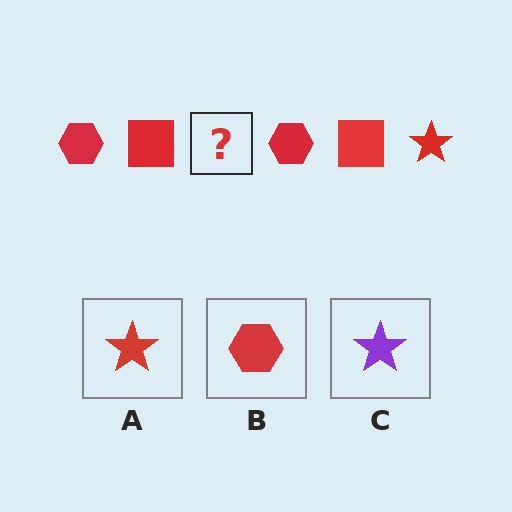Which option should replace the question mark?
Option A.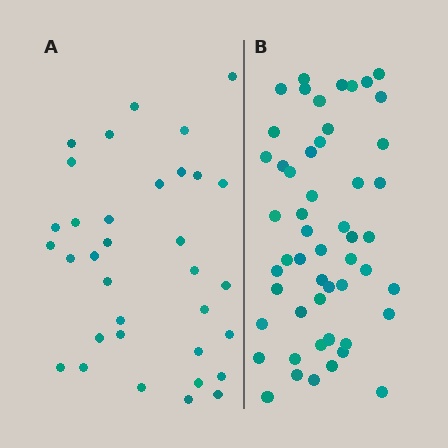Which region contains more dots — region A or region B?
Region B (the right region) has more dots.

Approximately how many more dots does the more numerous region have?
Region B has approximately 20 more dots than region A.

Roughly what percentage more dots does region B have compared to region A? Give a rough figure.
About 55% more.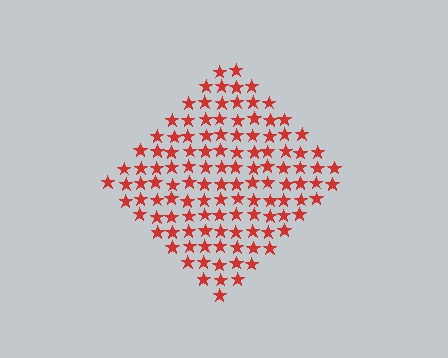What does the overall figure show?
The overall figure shows a diamond.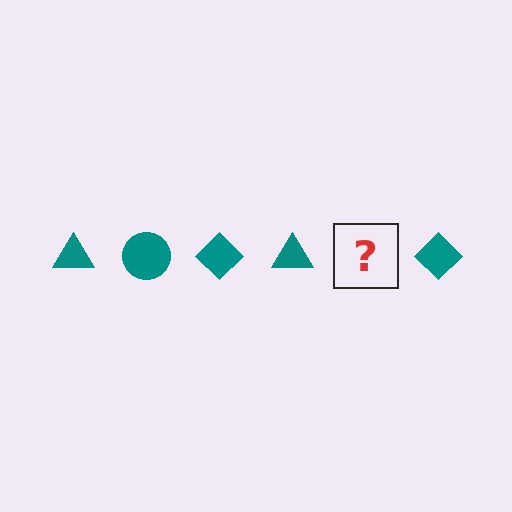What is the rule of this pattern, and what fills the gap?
The rule is that the pattern cycles through triangle, circle, diamond shapes in teal. The gap should be filled with a teal circle.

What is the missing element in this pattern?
The missing element is a teal circle.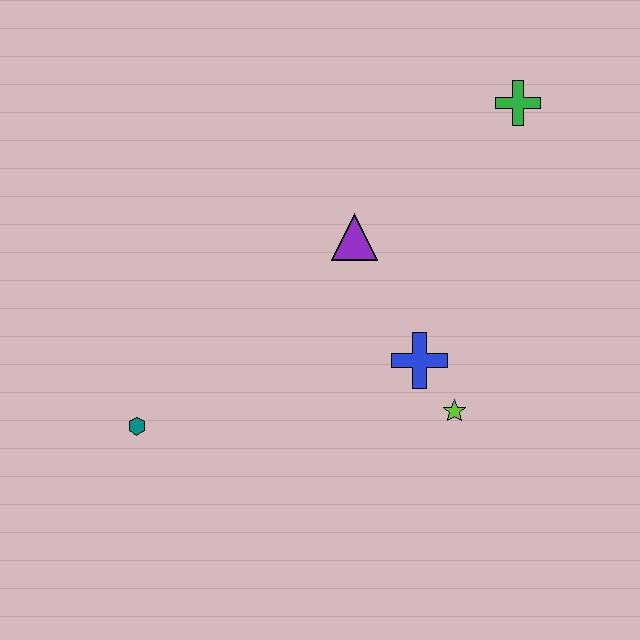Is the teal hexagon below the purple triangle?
Yes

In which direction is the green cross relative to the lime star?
The green cross is above the lime star.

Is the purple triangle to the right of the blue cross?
No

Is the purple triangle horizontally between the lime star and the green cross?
No